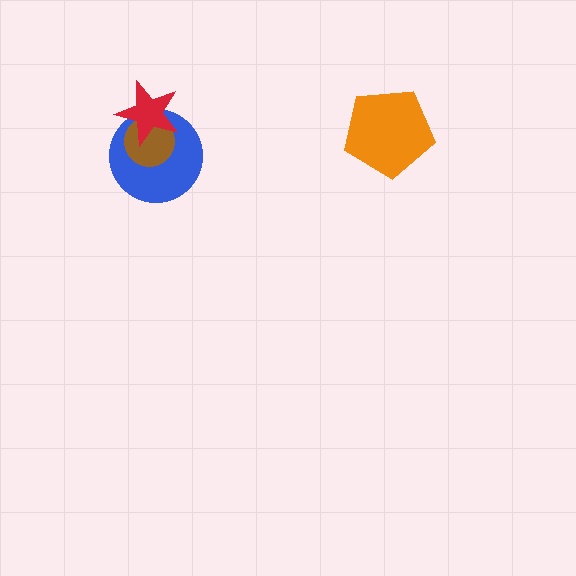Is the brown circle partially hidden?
Yes, it is partially covered by another shape.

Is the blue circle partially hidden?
Yes, it is partially covered by another shape.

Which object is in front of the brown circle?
The red star is in front of the brown circle.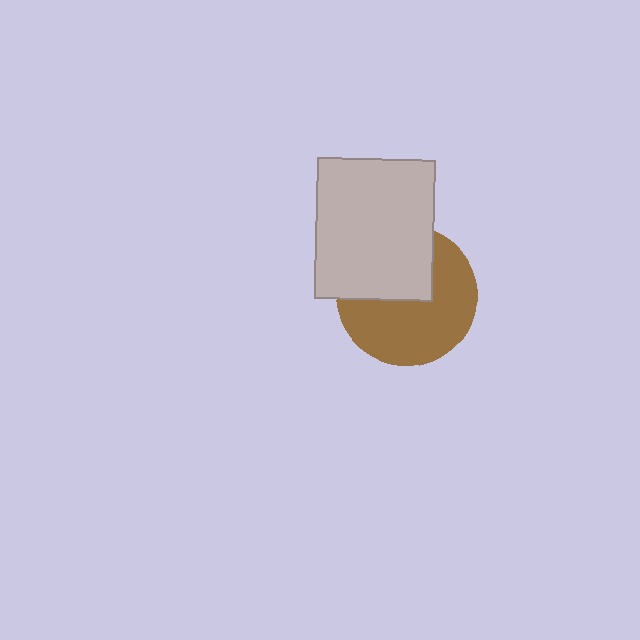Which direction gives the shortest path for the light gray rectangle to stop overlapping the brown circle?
Moving up gives the shortest separation.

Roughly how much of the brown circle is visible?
About half of it is visible (roughly 60%).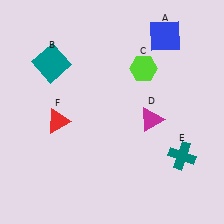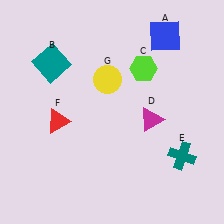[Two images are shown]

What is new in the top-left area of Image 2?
A yellow circle (G) was added in the top-left area of Image 2.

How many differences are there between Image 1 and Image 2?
There is 1 difference between the two images.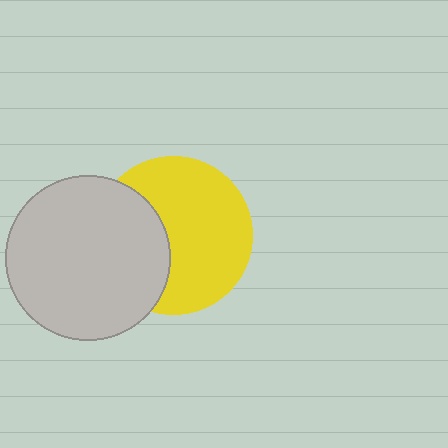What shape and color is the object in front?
The object in front is a light gray circle.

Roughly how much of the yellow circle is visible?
About half of it is visible (roughly 64%).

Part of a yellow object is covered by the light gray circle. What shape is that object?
It is a circle.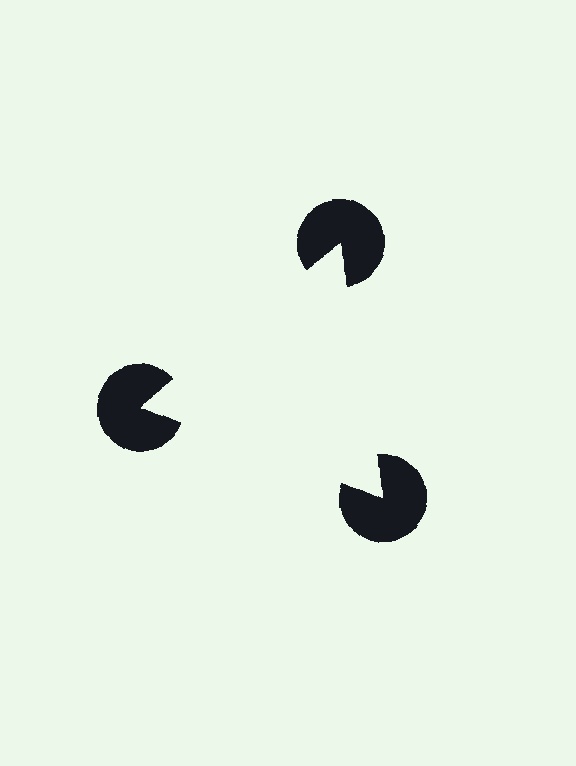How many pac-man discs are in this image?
There are 3 — one at each vertex of the illusory triangle.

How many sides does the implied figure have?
3 sides.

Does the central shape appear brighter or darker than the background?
It typically appears slightly brighter than the background, even though no actual brightness change is drawn.